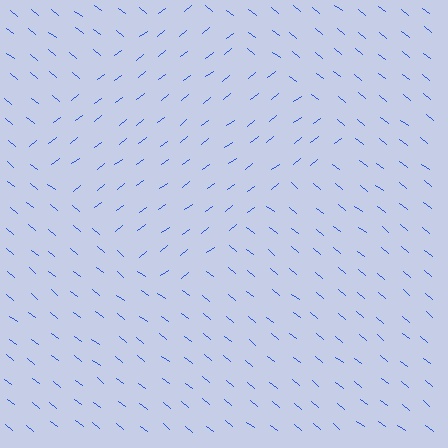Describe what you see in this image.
The image is filled with small blue line segments. A diamond region in the image has lines oriented differently from the surrounding lines, creating a visible texture boundary.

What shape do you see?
I see a diamond.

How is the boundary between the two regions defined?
The boundary is defined purely by a change in line orientation (approximately 76 degrees difference). All lines are the same color and thickness.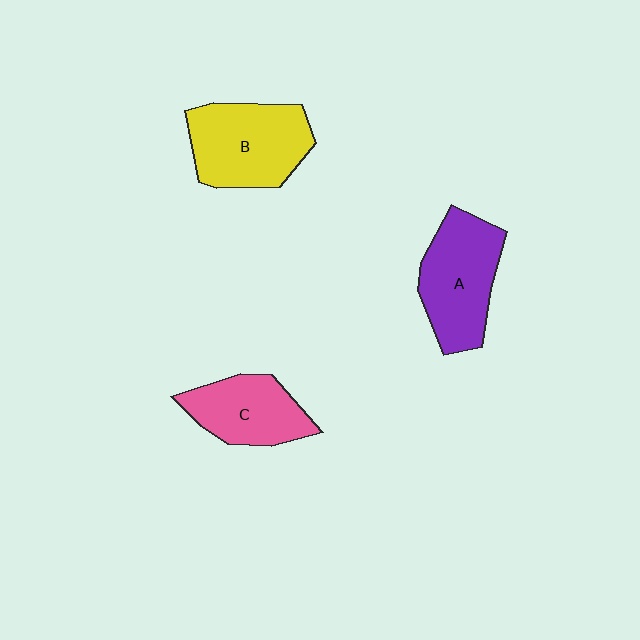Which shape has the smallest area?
Shape C (pink).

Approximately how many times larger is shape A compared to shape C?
Approximately 1.2 times.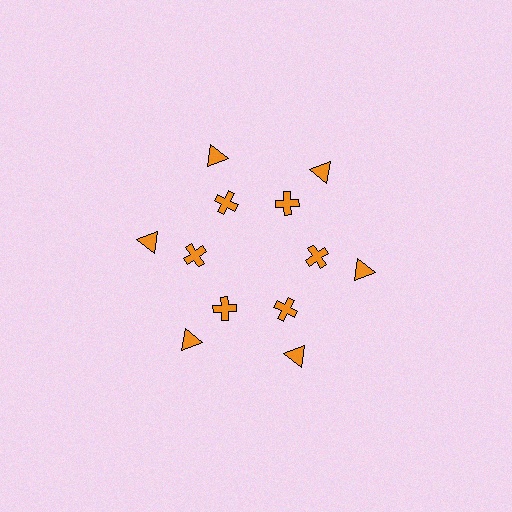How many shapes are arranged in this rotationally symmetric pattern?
There are 12 shapes, arranged in 6 groups of 2.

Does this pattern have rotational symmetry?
Yes, this pattern has 6-fold rotational symmetry. It looks the same after rotating 60 degrees around the center.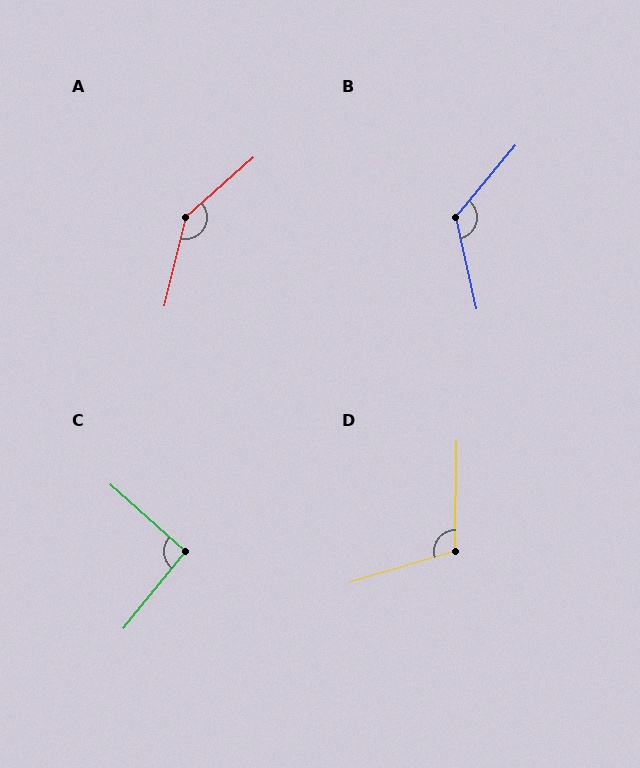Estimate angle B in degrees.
Approximately 127 degrees.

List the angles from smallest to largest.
C (93°), D (107°), B (127°), A (145°).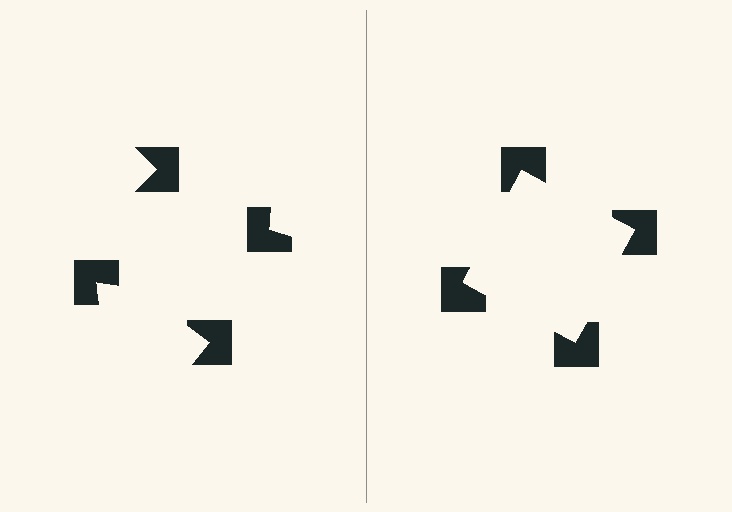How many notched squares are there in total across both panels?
8 — 4 on each side.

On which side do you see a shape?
An illusory square appears on the right side. On the left side the wedge cuts are rotated, so no coherent shape forms.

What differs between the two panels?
The notched squares are positioned identically on both sides; only the wedge orientations differ. On the right they align to a square; on the left they are misaligned.